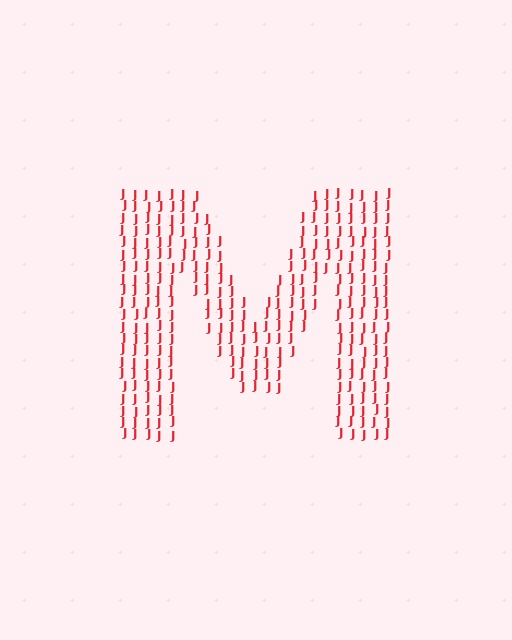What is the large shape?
The large shape is the letter M.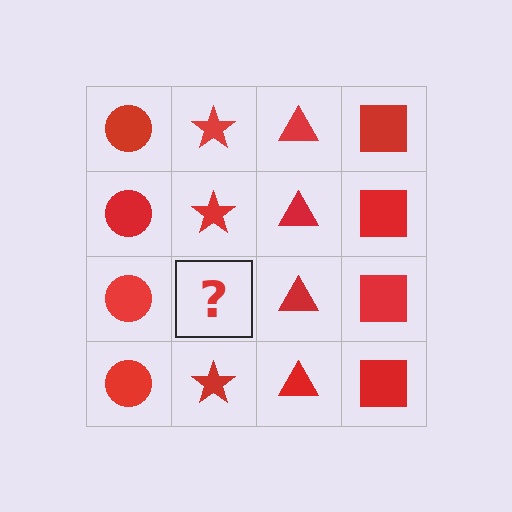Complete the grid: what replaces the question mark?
The question mark should be replaced with a red star.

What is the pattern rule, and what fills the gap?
The rule is that each column has a consistent shape. The gap should be filled with a red star.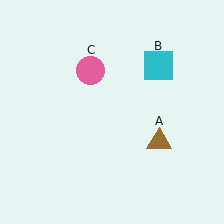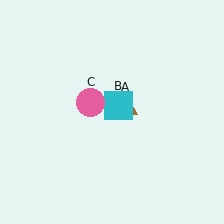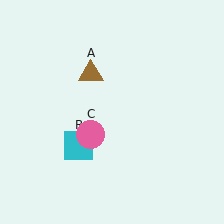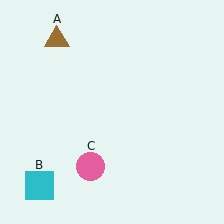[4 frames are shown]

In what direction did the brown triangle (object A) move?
The brown triangle (object A) moved up and to the left.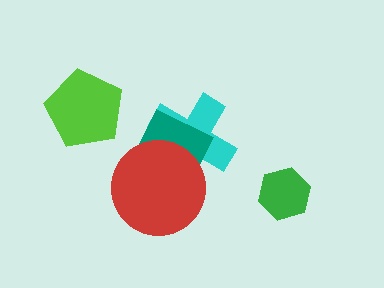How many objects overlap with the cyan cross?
2 objects overlap with the cyan cross.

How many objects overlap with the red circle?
2 objects overlap with the red circle.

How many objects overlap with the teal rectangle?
2 objects overlap with the teal rectangle.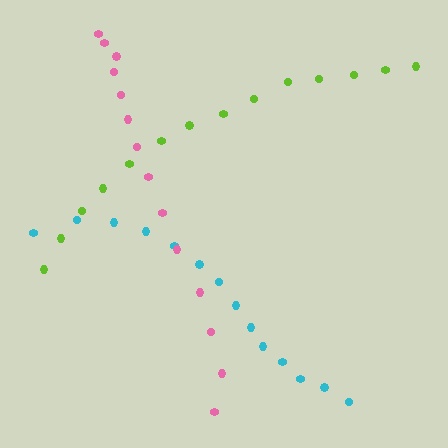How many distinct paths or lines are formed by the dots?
There are 3 distinct paths.